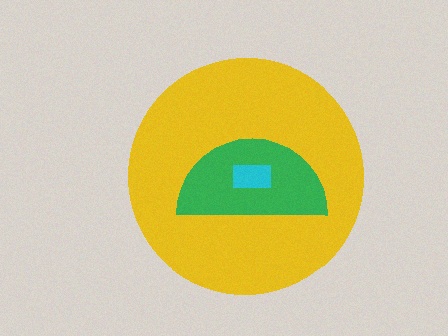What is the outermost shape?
The yellow circle.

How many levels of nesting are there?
3.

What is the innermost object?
The cyan rectangle.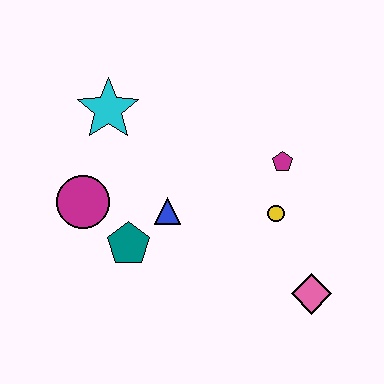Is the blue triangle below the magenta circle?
Yes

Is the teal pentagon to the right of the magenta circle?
Yes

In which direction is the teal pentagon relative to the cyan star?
The teal pentagon is below the cyan star.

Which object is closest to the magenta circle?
The teal pentagon is closest to the magenta circle.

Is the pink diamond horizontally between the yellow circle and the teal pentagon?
No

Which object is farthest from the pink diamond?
The cyan star is farthest from the pink diamond.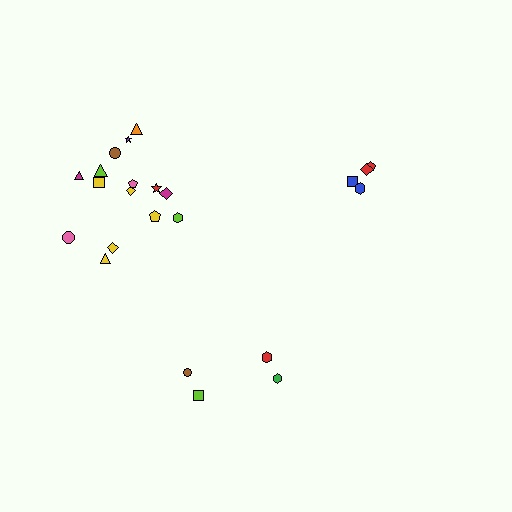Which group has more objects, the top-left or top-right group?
The top-left group.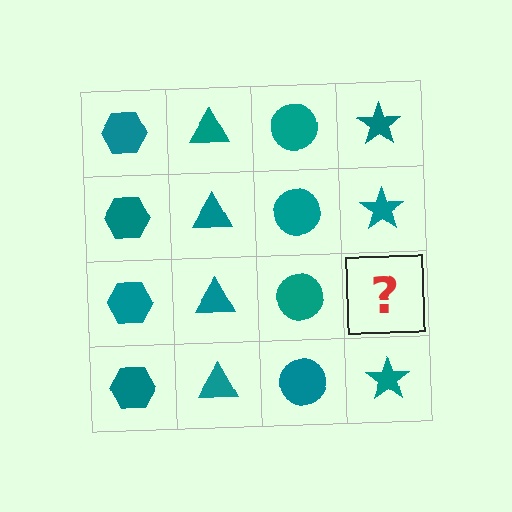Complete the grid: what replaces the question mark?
The question mark should be replaced with a teal star.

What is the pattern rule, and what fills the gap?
The rule is that each column has a consistent shape. The gap should be filled with a teal star.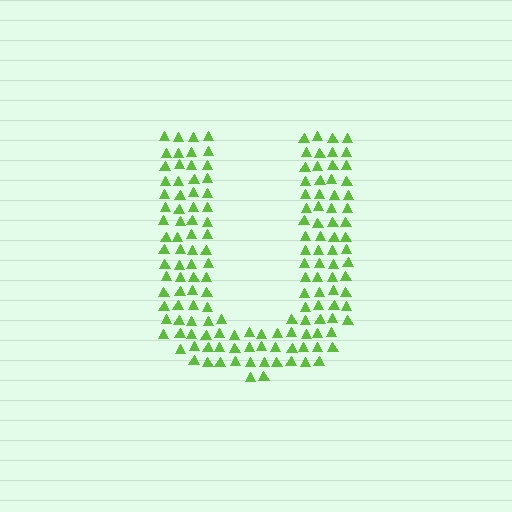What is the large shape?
The large shape is the letter U.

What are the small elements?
The small elements are triangles.